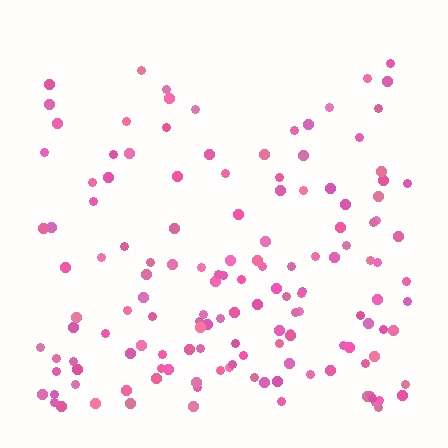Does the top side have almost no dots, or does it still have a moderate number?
Still a moderate number, just noticeably fewer than the bottom.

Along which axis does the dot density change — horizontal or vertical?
Vertical.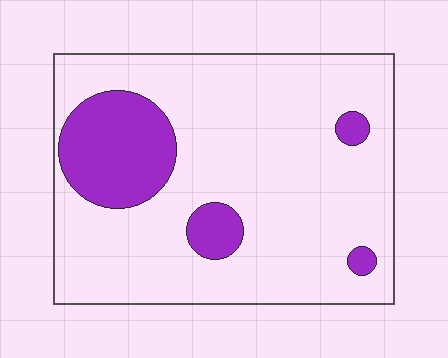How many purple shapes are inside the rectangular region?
4.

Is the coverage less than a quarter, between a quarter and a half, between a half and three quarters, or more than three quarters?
Less than a quarter.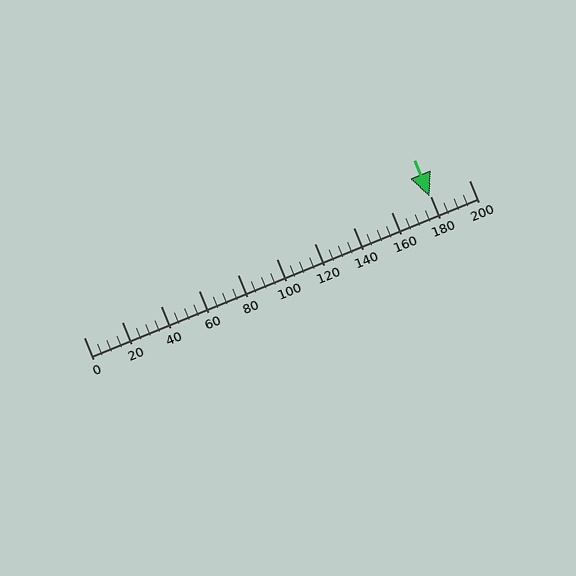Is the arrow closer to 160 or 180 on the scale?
The arrow is closer to 180.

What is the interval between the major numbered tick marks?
The major tick marks are spaced 20 units apart.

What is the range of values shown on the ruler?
The ruler shows values from 0 to 200.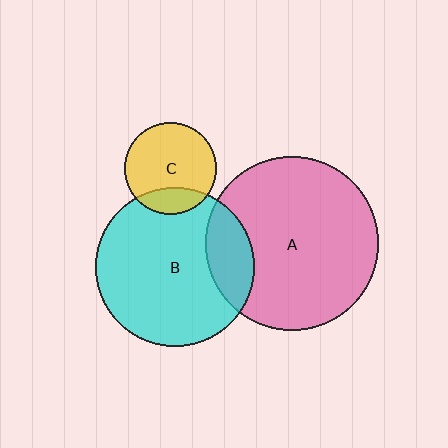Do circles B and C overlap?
Yes.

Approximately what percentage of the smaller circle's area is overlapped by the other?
Approximately 20%.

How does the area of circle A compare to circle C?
Approximately 3.6 times.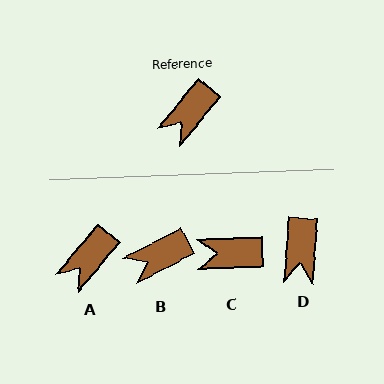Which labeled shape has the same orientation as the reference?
A.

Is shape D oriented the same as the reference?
No, it is off by about 36 degrees.